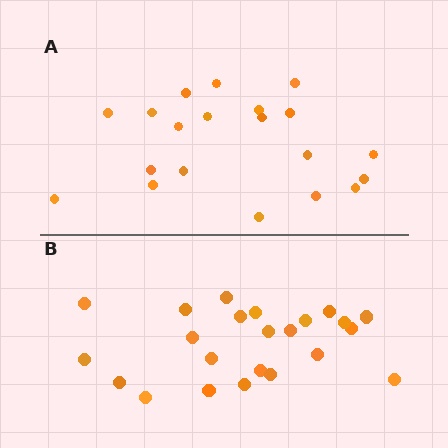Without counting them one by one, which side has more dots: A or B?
Region B (the bottom region) has more dots.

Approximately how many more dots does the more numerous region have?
Region B has just a few more — roughly 2 or 3 more dots than region A.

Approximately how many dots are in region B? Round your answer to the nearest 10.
About 20 dots. (The exact count is 23, which rounds to 20.)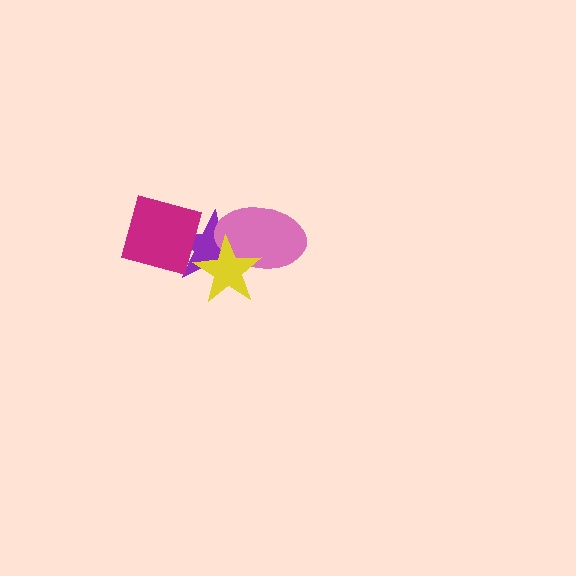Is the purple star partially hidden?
Yes, it is partially covered by another shape.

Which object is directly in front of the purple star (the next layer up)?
The pink ellipse is directly in front of the purple star.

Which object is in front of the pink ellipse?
The yellow star is in front of the pink ellipse.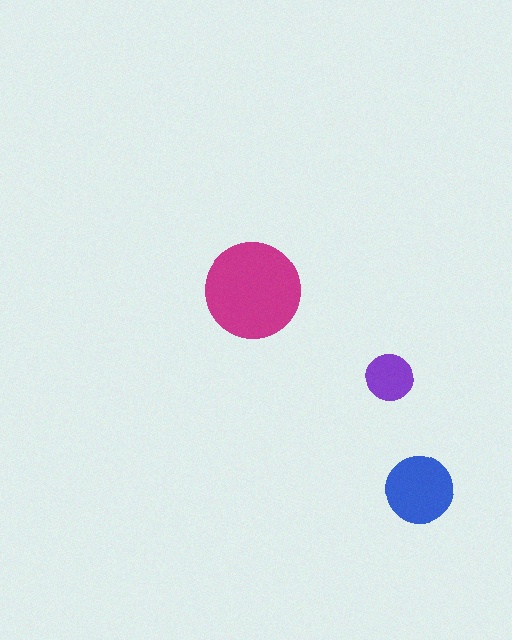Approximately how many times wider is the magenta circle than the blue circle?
About 1.5 times wider.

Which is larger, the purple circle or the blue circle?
The blue one.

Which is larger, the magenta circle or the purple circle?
The magenta one.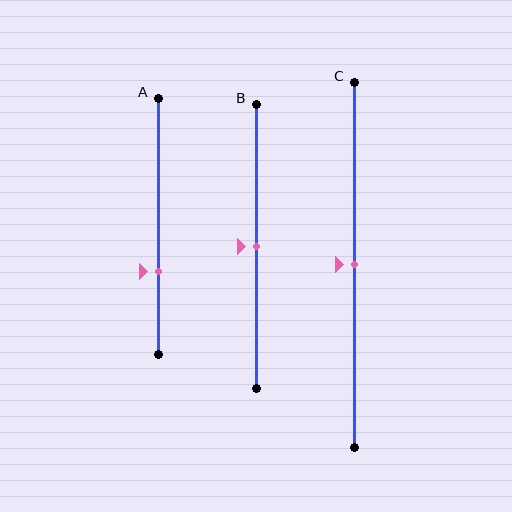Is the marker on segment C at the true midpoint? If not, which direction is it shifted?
Yes, the marker on segment C is at the true midpoint.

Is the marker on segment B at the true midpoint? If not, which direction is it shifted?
Yes, the marker on segment B is at the true midpoint.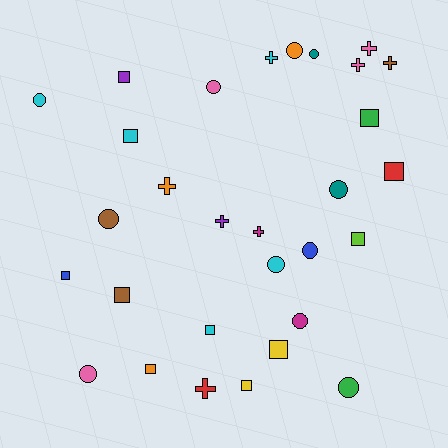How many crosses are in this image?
There are 8 crosses.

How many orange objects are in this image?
There are 3 orange objects.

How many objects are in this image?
There are 30 objects.